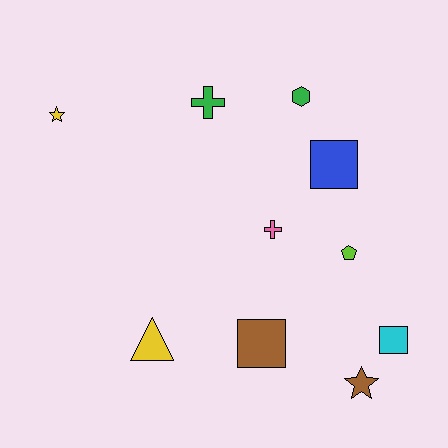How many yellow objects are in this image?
There are 2 yellow objects.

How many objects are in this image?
There are 10 objects.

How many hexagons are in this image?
There is 1 hexagon.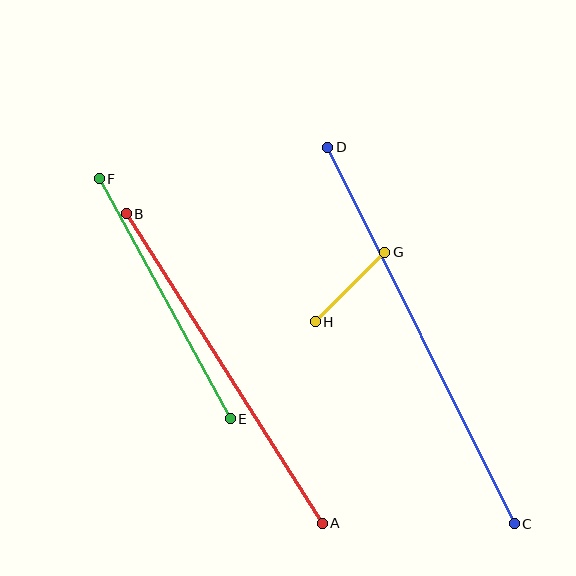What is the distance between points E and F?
The distance is approximately 273 pixels.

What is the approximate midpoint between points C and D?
The midpoint is at approximately (421, 336) pixels.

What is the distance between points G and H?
The distance is approximately 98 pixels.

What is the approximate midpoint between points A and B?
The midpoint is at approximately (224, 368) pixels.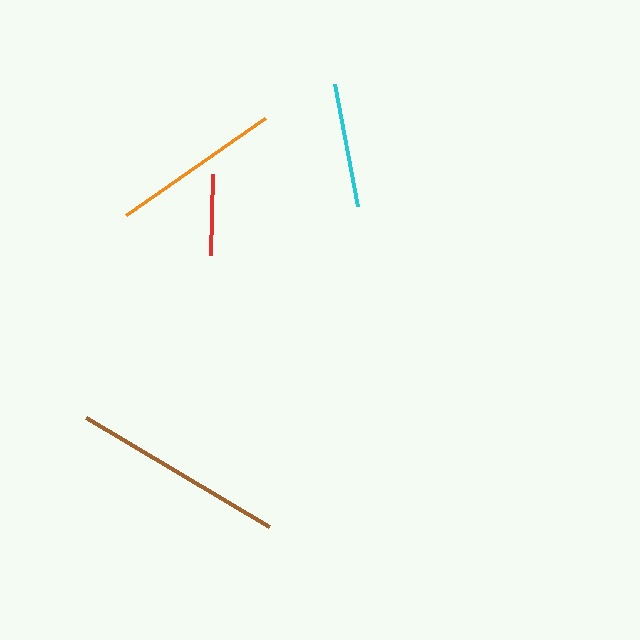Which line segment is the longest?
The brown line is the longest at approximately 213 pixels.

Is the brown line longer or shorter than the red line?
The brown line is longer than the red line.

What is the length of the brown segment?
The brown segment is approximately 213 pixels long.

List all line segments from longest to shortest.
From longest to shortest: brown, orange, cyan, red.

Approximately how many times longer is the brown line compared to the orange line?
The brown line is approximately 1.3 times the length of the orange line.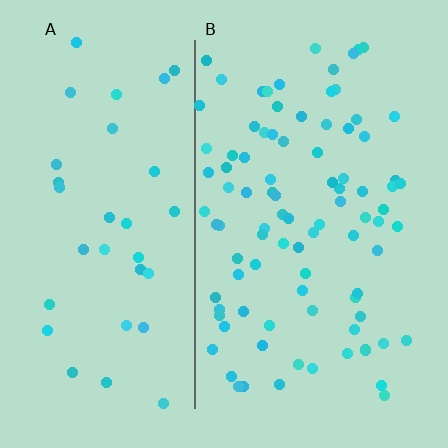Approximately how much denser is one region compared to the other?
Approximately 2.6× — region B over region A.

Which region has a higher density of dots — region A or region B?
B (the right).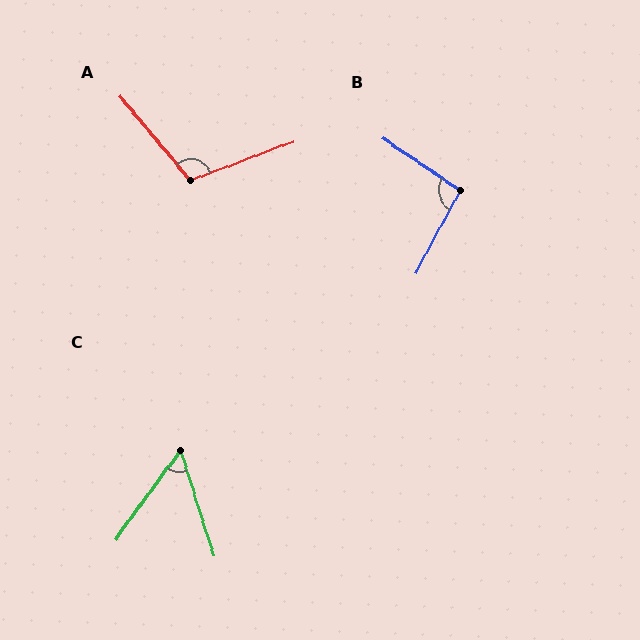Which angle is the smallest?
C, at approximately 54 degrees.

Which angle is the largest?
A, at approximately 109 degrees.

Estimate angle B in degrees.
Approximately 96 degrees.